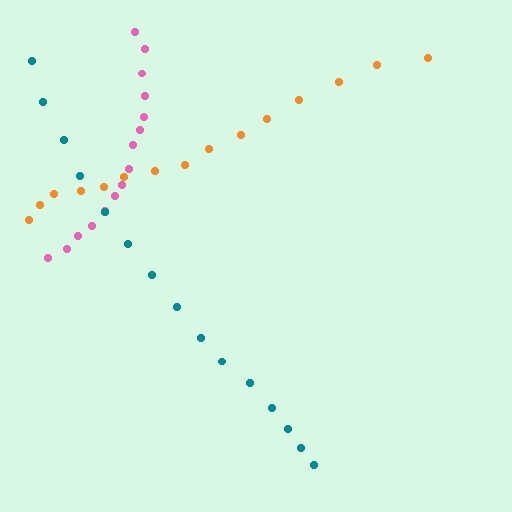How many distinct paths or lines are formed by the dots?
There are 3 distinct paths.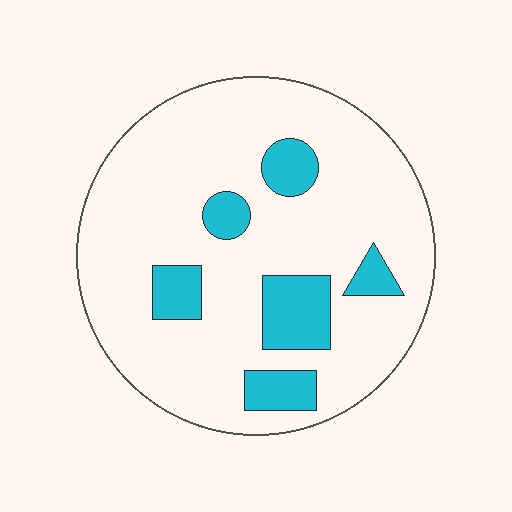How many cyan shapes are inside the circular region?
6.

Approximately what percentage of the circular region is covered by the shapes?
Approximately 15%.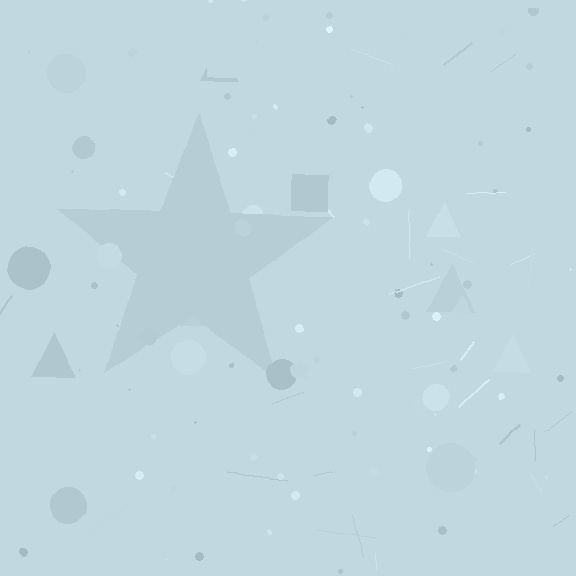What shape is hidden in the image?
A star is hidden in the image.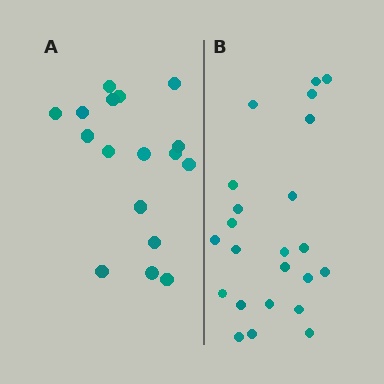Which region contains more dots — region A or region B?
Region B (the right region) has more dots.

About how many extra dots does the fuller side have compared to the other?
Region B has about 6 more dots than region A.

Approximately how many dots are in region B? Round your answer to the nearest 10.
About 20 dots. (The exact count is 23, which rounds to 20.)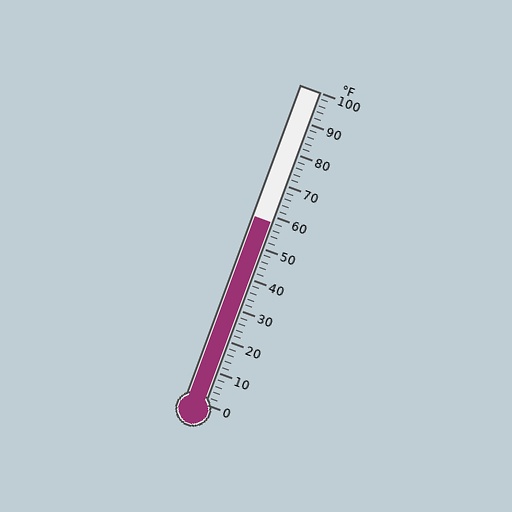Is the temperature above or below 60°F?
The temperature is below 60°F.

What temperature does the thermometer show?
The thermometer shows approximately 58°F.